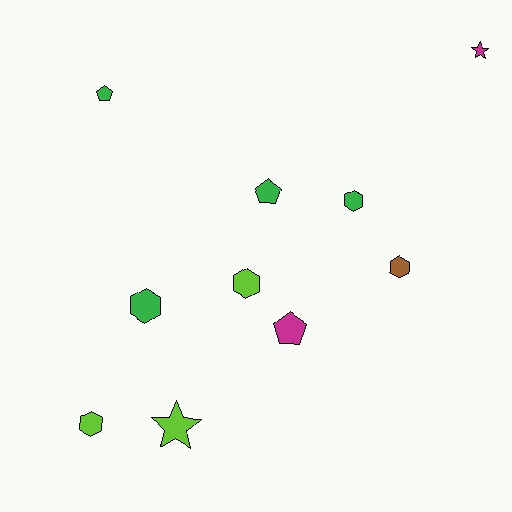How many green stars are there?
There are no green stars.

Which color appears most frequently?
Green, with 4 objects.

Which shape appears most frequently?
Hexagon, with 5 objects.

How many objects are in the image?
There are 10 objects.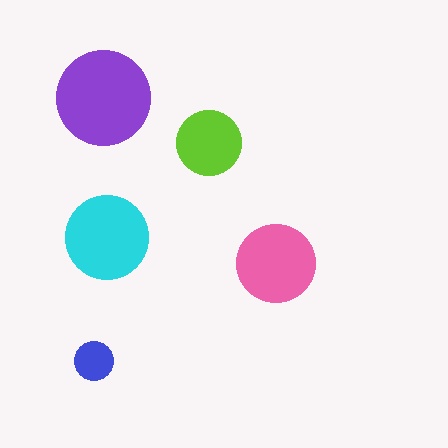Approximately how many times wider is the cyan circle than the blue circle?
About 2 times wider.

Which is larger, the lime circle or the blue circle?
The lime one.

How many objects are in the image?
There are 5 objects in the image.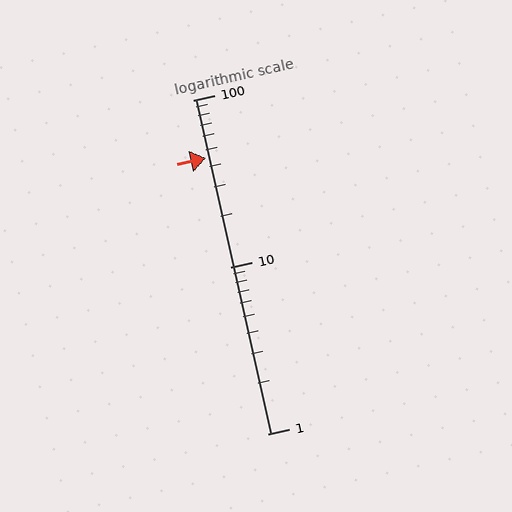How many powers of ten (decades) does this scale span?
The scale spans 2 decades, from 1 to 100.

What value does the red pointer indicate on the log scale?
The pointer indicates approximately 45.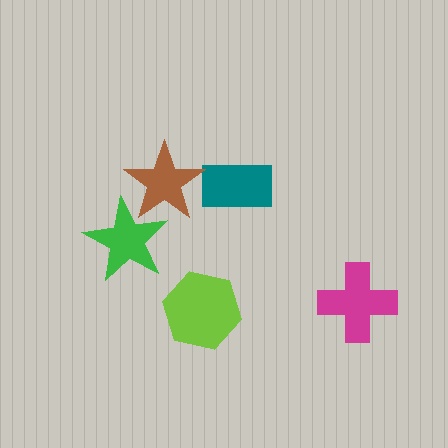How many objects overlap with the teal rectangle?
0 objects overlap with the teal rectangle.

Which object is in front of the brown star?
The green star is in front of the brown star.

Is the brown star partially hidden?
Yes, it is partially covered by another shape.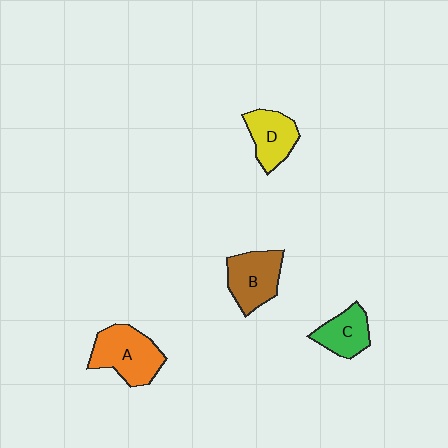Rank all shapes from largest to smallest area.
From largest to smallest: A (orange), B (brown), D (yellow), C (green).